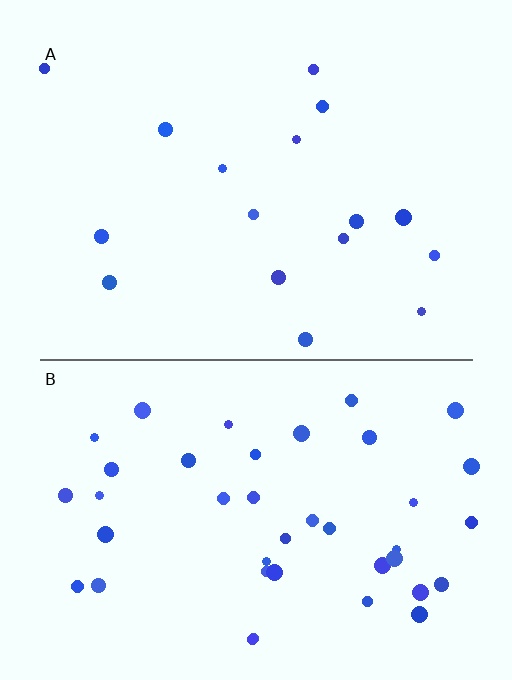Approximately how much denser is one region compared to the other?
Approximately 2.5× — region B over region A.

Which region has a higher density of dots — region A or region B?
B (the bottom).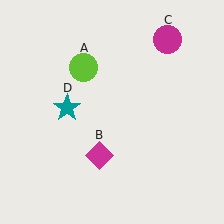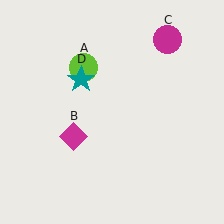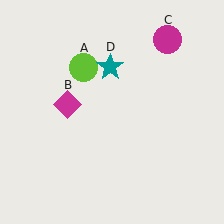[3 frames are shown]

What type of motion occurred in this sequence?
The magenta diamond (object B), teal star (object D) rotated clockwise around the center of the scene.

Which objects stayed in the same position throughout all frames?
Lime circle (object A) and magenta circle (object C) remained stationary.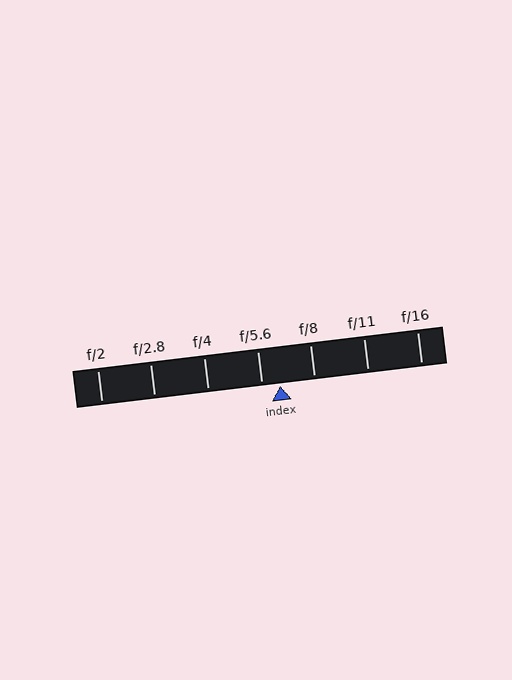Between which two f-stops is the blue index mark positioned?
The index mark is between f/5.6 and f/8.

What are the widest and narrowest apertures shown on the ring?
The widest aperture shown is f/2 and the narrowest is f/16.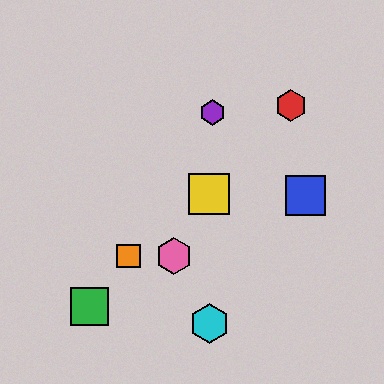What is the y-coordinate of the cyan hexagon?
The cyan hexagon is at y≈323.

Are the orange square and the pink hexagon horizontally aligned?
Yes, both are at y≈256.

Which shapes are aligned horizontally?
The orange square, the pink hexagon are aligned horizontally.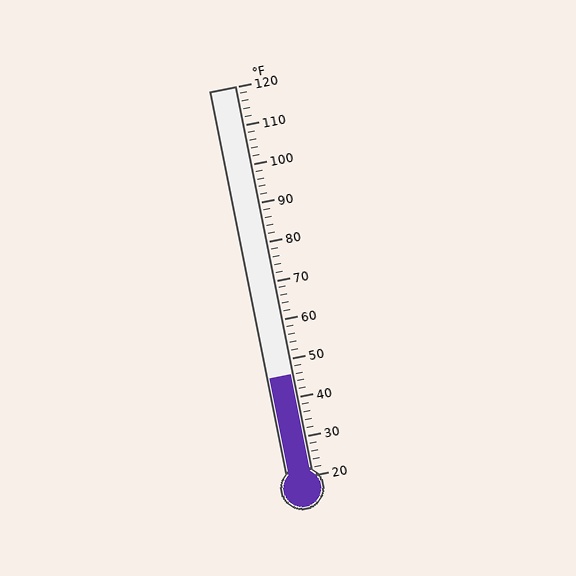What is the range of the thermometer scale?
The thermometer scale ranges from 20°F to 120°F.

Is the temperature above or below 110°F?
The temperature is below 110°F.